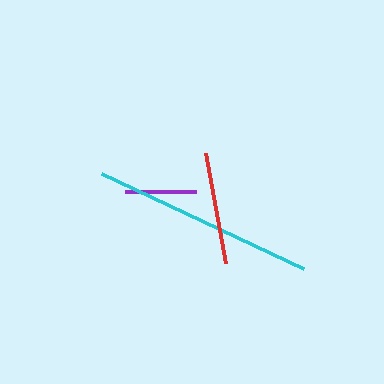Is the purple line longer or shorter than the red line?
The red line is longer than the purple line.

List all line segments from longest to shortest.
From longest to shortest: cyan, red, purple.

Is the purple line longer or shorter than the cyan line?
The cyan line is longer than the purple line.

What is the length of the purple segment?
The purple segment is approximately 71 pixels long.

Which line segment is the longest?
The cyan line is the longest at approximately 224 pixels.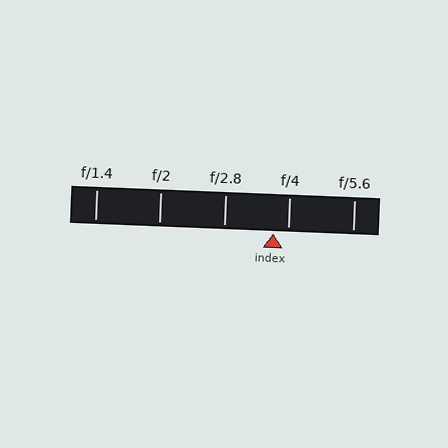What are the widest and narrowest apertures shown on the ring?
The widest aperture shown is f/1.4 and the narrowest is f/5.6.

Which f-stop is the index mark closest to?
The index mark is closest to f/4.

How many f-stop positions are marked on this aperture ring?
There are 5 f-stop positions marked.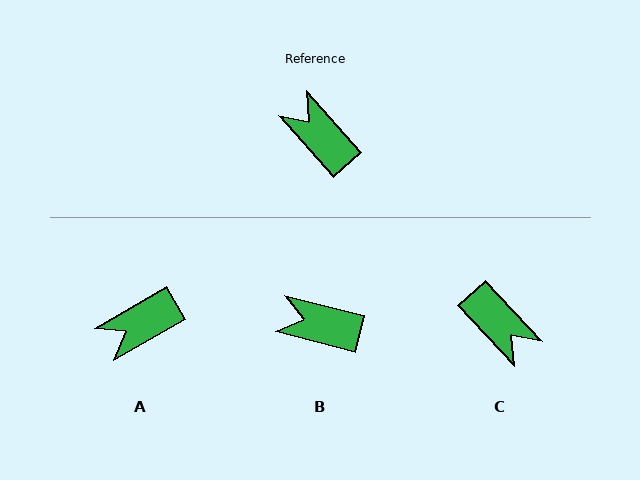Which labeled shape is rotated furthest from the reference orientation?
C, about 179 degrees away.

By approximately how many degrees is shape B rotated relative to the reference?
Approximately 34 degrees counter-clockwise.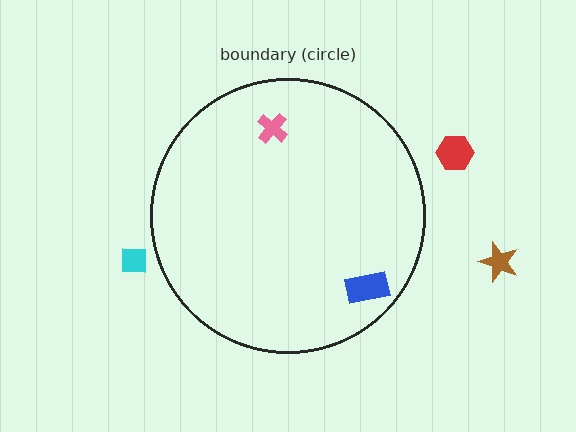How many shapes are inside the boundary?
2 inside, 3 outside.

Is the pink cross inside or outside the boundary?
Inside.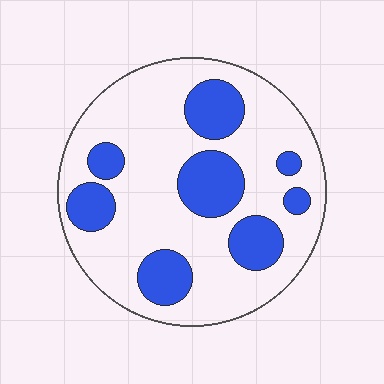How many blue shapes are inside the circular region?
8.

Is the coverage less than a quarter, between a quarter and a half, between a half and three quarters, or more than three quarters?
Between a quarter and a half.